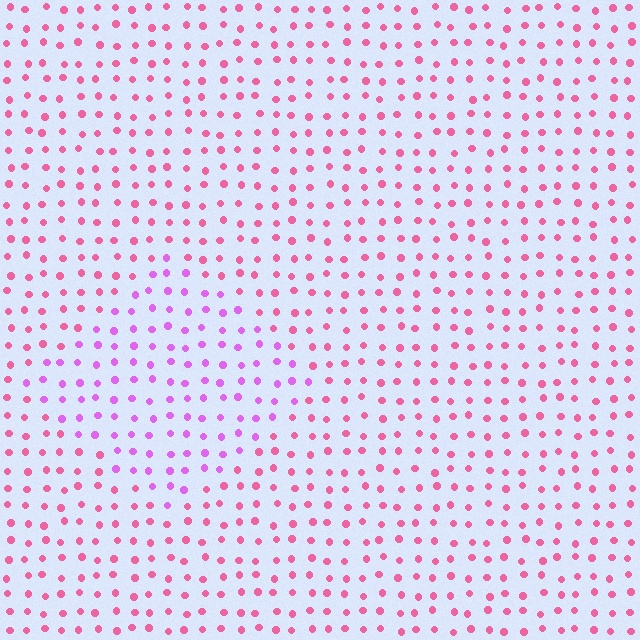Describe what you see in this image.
The image is filled with small pink elements in a uniform arrangement. A diamond-shaped region is visible where the elements are tinted to a slightly different hue, forming a subtle color boundary.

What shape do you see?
I see a diamond.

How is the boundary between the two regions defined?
The boundary is defined purely by a slight shift in hue (about 39 degrees). Spacing, size, and orientation are identical on both sides.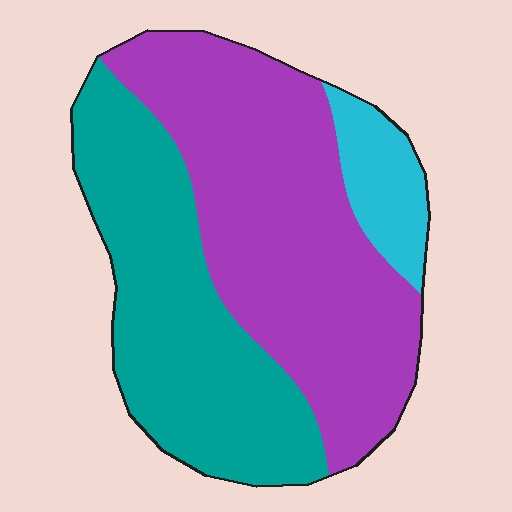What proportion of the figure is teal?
Teal takes up about two fifths (2/5) of the figure.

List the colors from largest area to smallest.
From largest to smallest: purple, teal, cyan.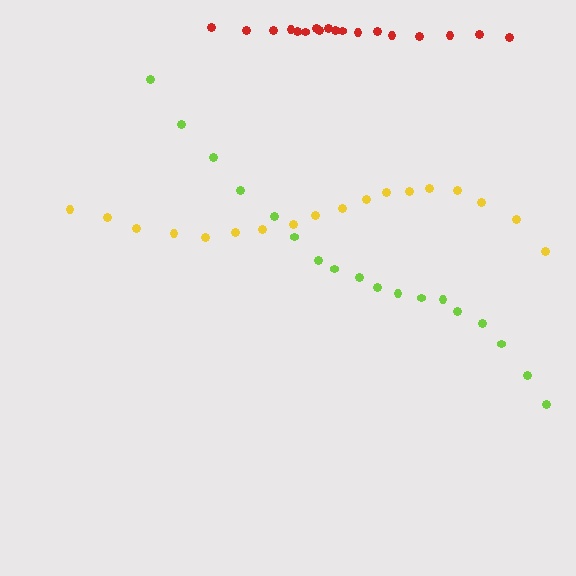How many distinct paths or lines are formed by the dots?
There are 3 distinct paths.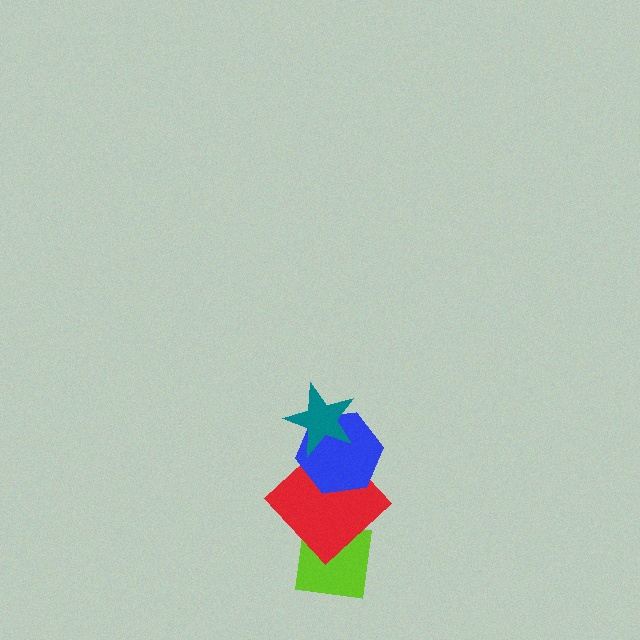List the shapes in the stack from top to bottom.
From top to bottom: the teal star, the blue hexagon, the red diamond, the lime square.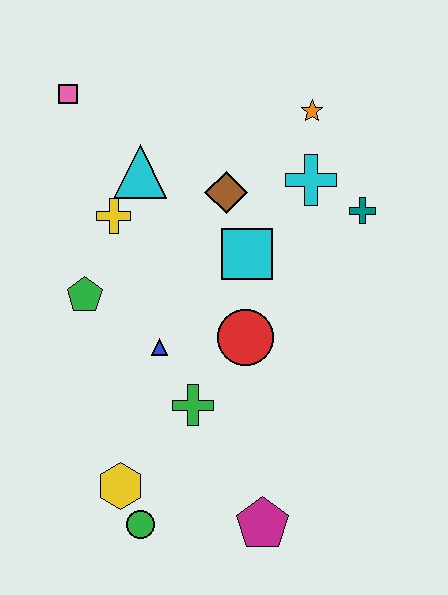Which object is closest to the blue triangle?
The green cross is closest to the blue triangle.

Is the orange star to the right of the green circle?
Yes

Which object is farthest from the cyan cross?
The green circle is farthest from the cyan cross.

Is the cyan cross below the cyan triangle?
Yes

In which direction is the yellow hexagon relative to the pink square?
The yellow hexagon is below the pink square.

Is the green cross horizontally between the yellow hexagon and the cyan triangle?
No